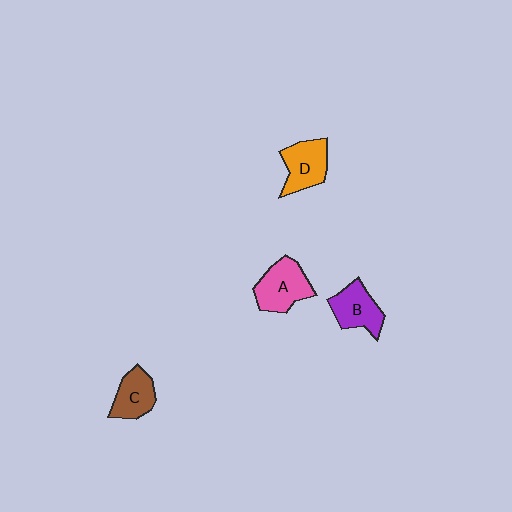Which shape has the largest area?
Shape A (pink).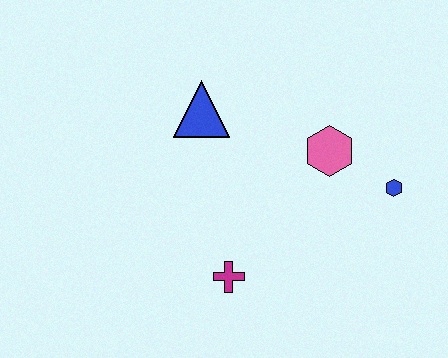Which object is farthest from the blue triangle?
The blue hexagon is farthest from the blue triangle.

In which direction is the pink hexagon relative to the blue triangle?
The pink hexagon is to the right of the blue triangle.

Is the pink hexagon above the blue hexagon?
Yes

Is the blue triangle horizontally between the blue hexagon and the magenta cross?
No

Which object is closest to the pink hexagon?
The blue hexagon is closest to the pink hexagon.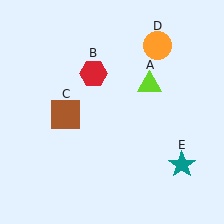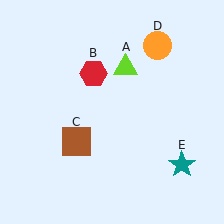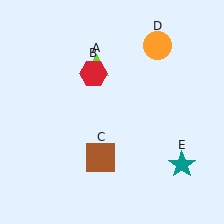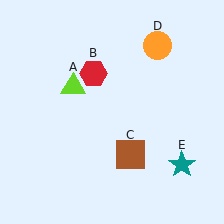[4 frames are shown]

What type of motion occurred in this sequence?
The lime triangle (object A), brown square (object C) rotated counterclockwise around the center of the scene.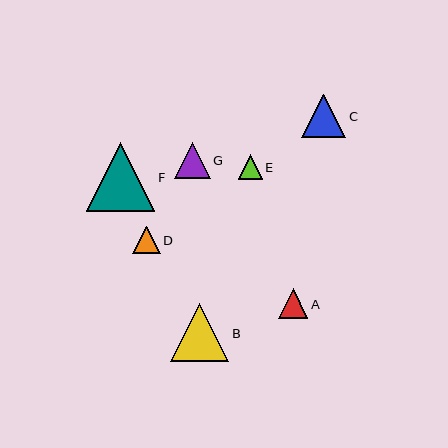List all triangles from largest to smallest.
From largest to smallest: F, B, C, G, A, D, E.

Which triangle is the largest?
Triangle F is the largest with a size of approximately 69 pixels.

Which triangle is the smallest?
Triangle E is the smallest with a size of approximately 24 pixels.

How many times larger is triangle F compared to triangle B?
Triangle F is approximately 1.2 times the size of triangle B.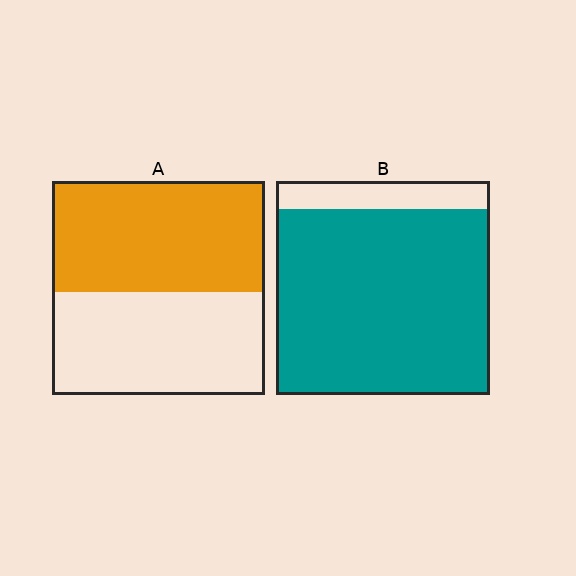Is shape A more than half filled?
Roughly half.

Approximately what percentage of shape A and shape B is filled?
A is approximately 50% and B is approximately 85%.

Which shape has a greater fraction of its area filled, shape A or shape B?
Shape B.